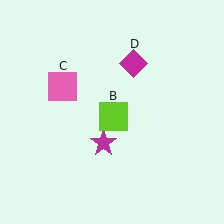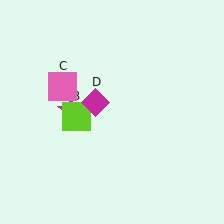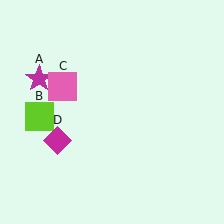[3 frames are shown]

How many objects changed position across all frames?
3 objects changed position: magenta star (object A), lime square (object B), magenta diamond (object D).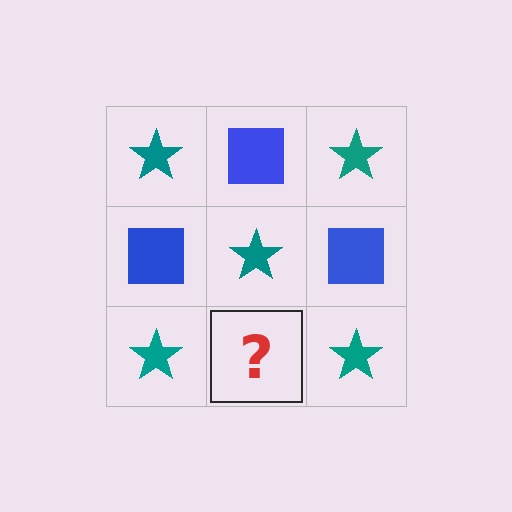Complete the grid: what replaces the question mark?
The question mark should be replaced with a blue square.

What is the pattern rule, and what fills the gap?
The rule is that it alternates teal star and blue square in a checkerboard pattern. The gap should be filled with a blue square.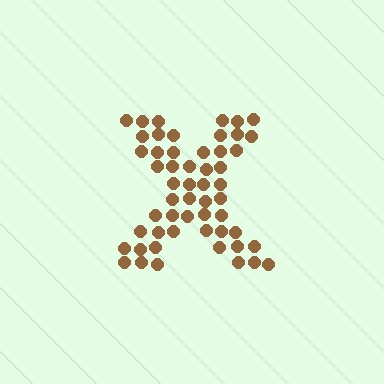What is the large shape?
The large shape is the letter X.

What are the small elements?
The small elements are circles.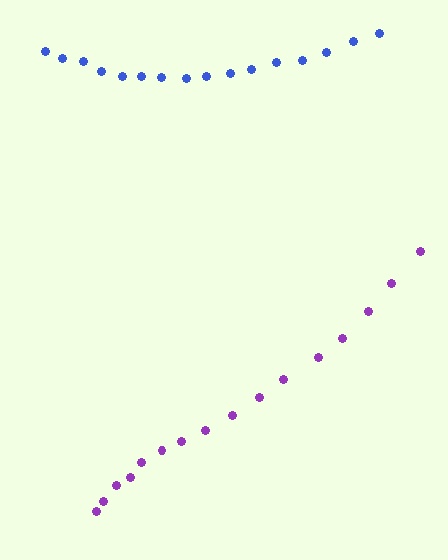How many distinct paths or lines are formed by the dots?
There are 2 distinct paths.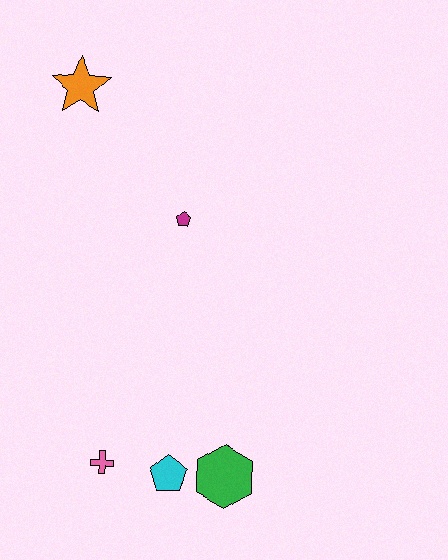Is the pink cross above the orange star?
No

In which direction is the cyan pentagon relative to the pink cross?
The cyan pentagon is to the right of the pink cross.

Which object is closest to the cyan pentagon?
The green hexagon is closest to the cyan pentagon.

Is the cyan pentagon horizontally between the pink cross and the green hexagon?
Yes